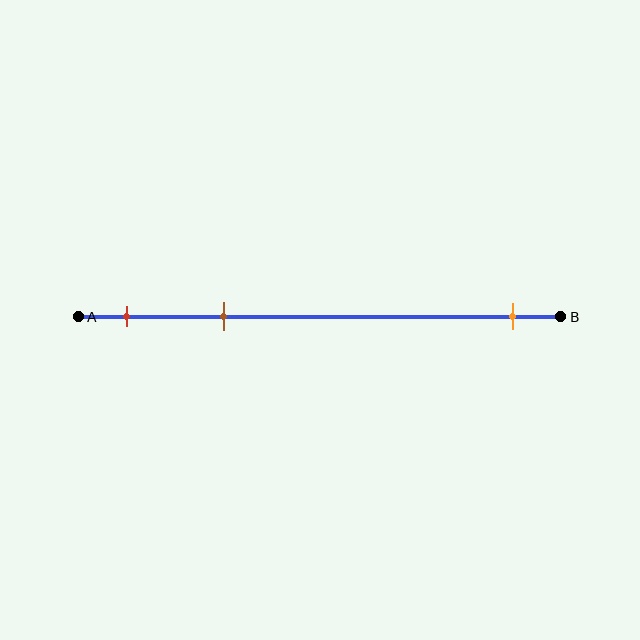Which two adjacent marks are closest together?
The red and brown marks are the closest adjacent pair.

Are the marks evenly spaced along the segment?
No, the marks are not evenly spaced.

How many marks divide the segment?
There are 3 marks dividing the segment.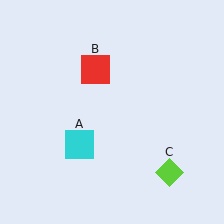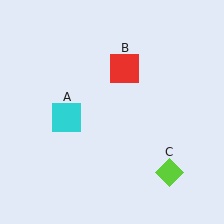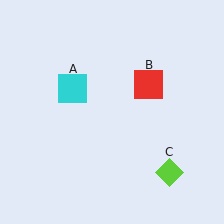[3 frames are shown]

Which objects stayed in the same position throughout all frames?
Lime diamond (object C) remained stationary.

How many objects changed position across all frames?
2 objects changed position: cyan square (object A), red square (object B).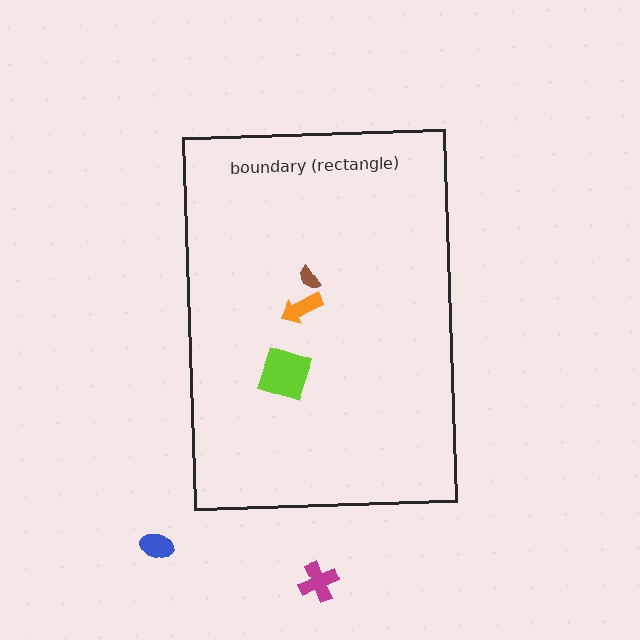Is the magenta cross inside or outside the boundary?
Outside.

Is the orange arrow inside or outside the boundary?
Inside.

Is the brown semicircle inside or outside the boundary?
Inside.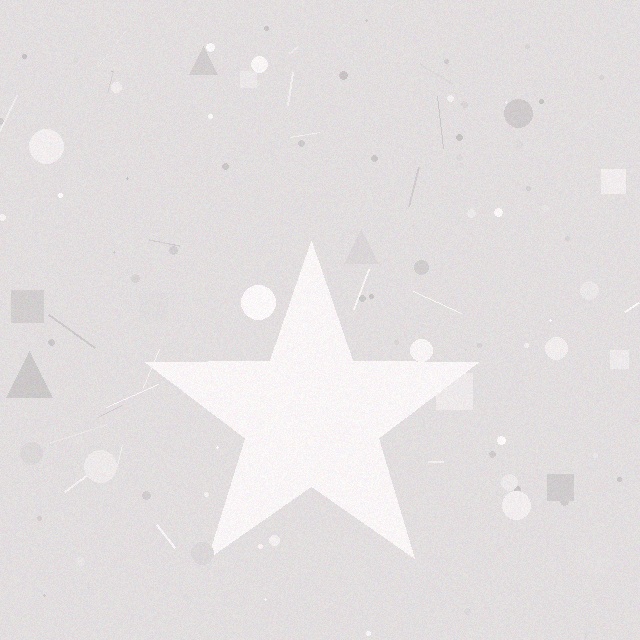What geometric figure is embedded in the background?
A star is embedded in the background.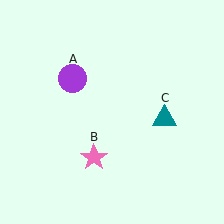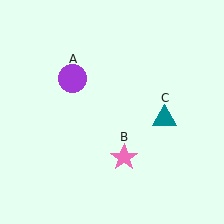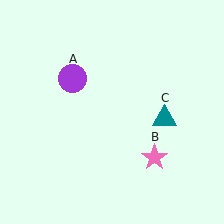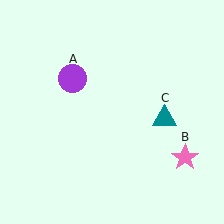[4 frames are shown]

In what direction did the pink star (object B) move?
The pink star (object B) moved right.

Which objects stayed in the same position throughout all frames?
Purple circle (object A) and teal triangle (object C) remained stationary.